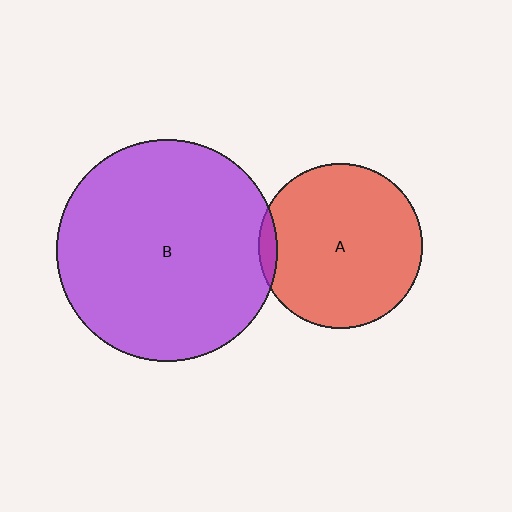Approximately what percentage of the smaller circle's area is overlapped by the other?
Approximately 5%.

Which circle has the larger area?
Circle B (purple).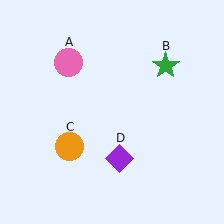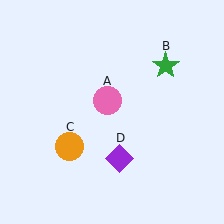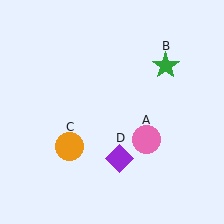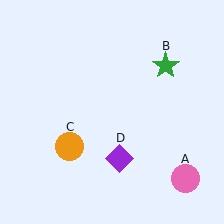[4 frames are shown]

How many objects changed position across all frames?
1 object changed position: pink circle (object A).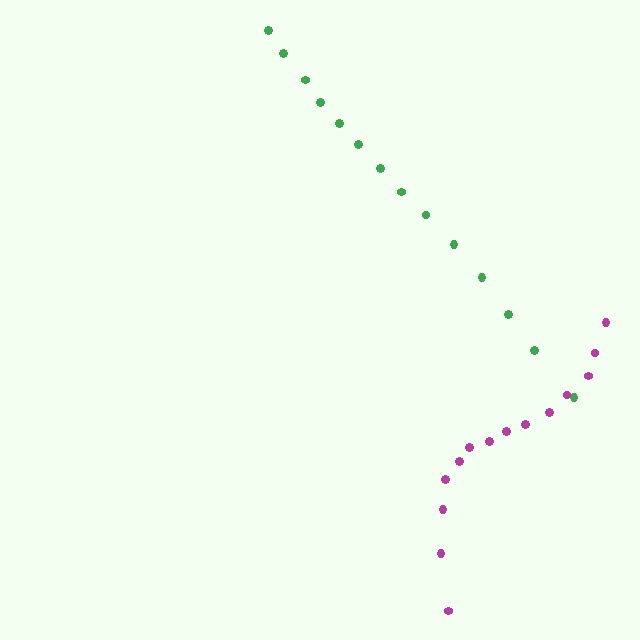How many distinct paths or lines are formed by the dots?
There are 2 distinct paths.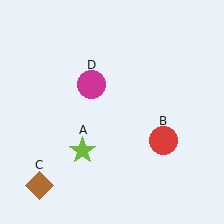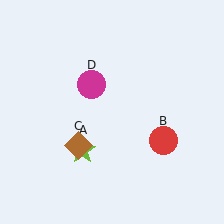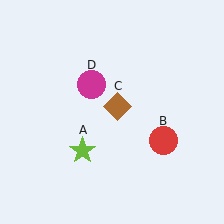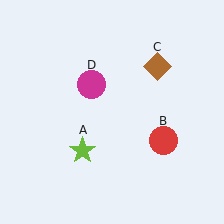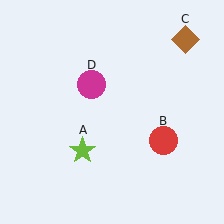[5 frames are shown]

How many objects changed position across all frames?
1 object changed position: brown diamond (object C).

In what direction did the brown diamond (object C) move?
The brown diamond (object C) moved up and to the right.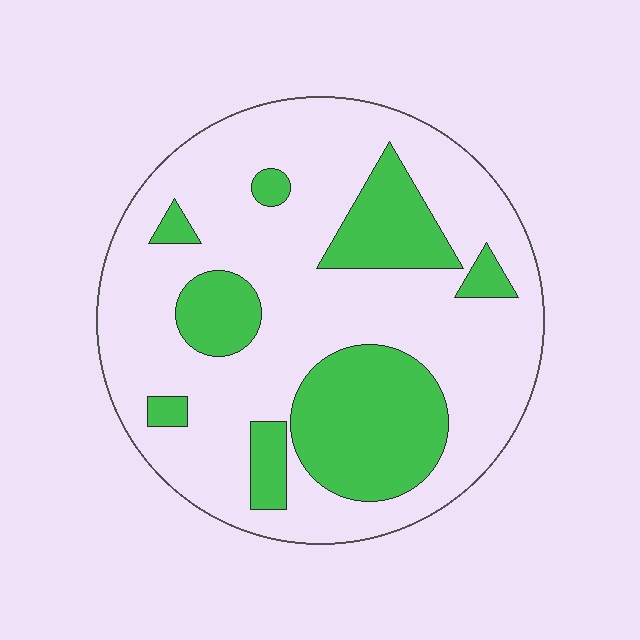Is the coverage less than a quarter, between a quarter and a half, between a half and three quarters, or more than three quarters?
Between a quarter and a half.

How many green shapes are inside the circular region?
8.